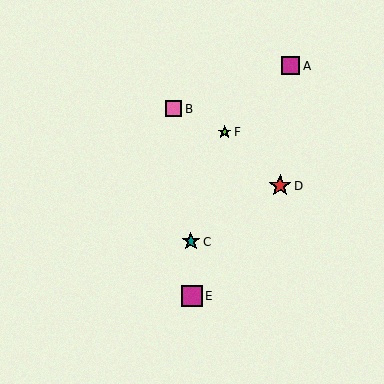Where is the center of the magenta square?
The center of the magenta square is at (290, 66).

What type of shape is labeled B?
Shape B is a pink square.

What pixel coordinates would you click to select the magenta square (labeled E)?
Click at (192, 296) to select the magenta square E.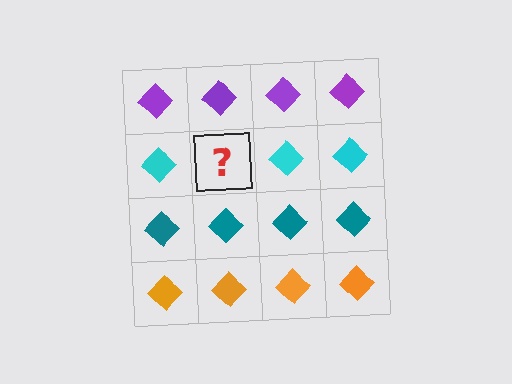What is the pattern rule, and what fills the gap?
The rule is that each row has a consistent color. The gap should be filled with a cyan diamond.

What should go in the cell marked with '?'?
The missing cell should contain a cyan diamond.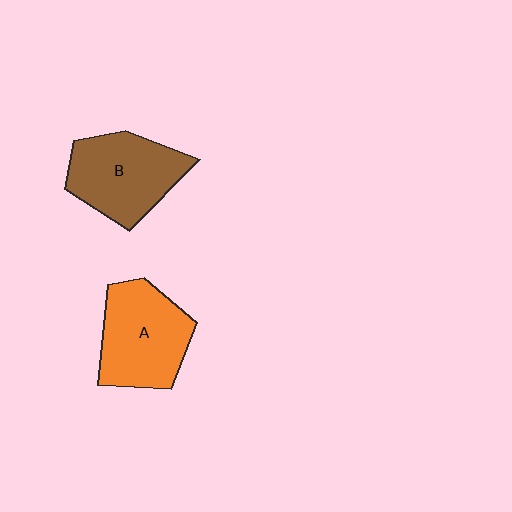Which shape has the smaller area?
Shape B (brown).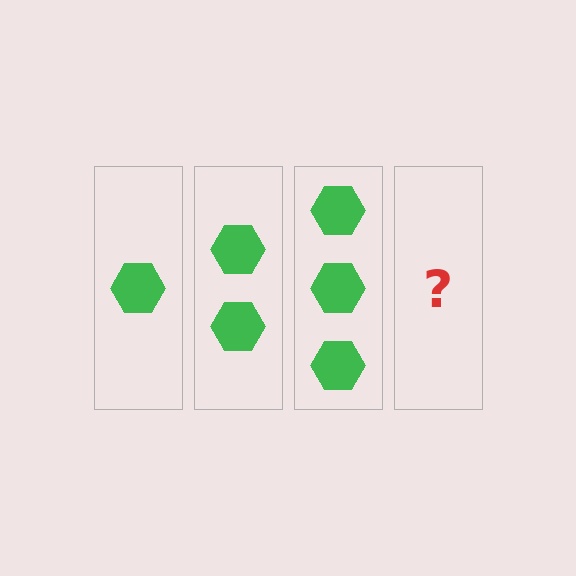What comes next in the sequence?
The next element should be 4 hexagons.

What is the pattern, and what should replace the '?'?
The pattern is that each step adds one more hexagon. The '?' should be 4 hexagons.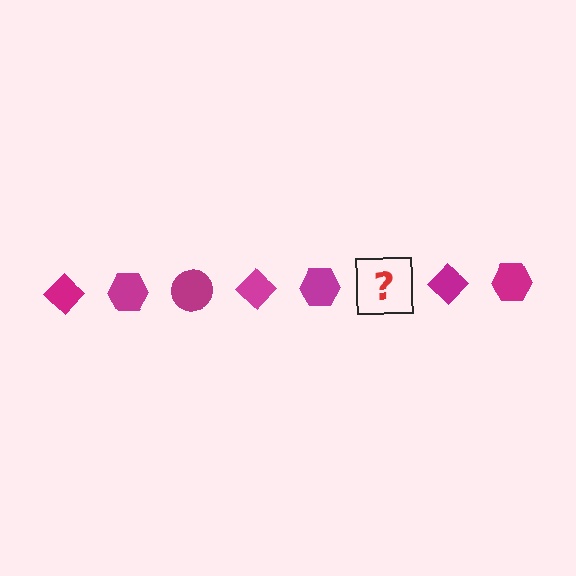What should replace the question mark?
The question mark should be replaced with a magenta circle.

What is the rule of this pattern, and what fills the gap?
The rule is that the pattern cycles through diamond, hexagon, circle shapes in magenta. The gap should be filled with a magenta circle.